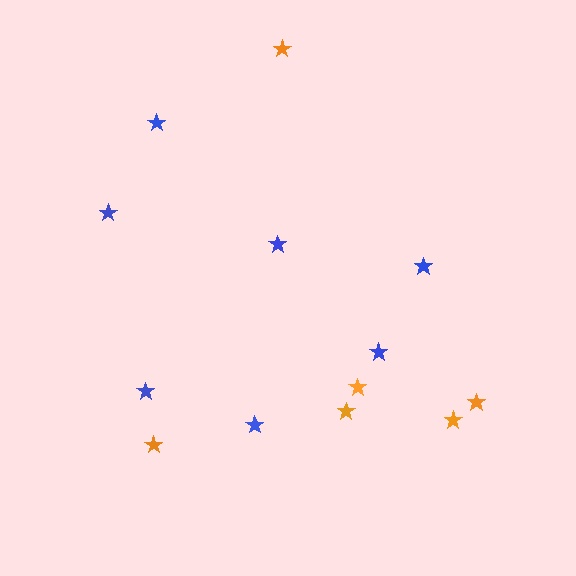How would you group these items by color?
There are 2 groups: one group of orange stars (6) and one group of blue stars (7).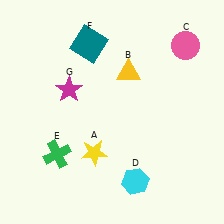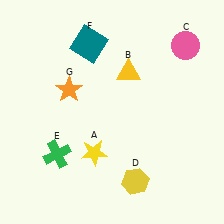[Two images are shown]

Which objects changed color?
D changed from cyan to yellow. G changed from magenta to orange.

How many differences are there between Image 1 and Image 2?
There are 2 differences between the two images.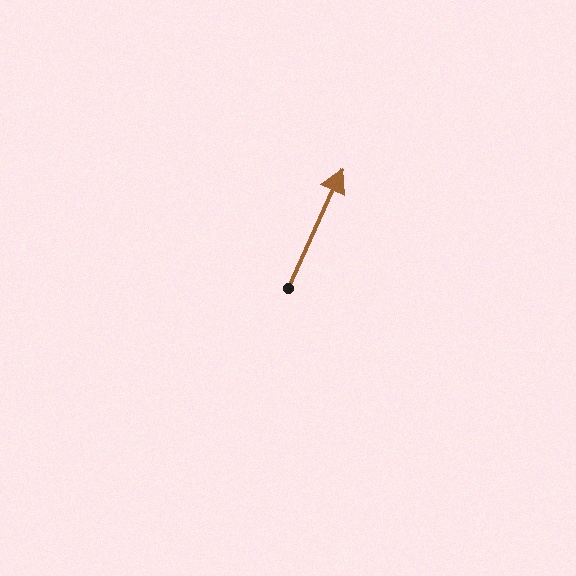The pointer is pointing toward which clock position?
Roughly 1 o'clock.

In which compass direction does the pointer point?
Northeast.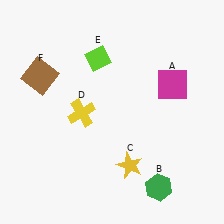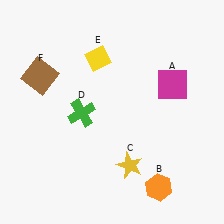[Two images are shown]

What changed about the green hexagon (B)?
In Image 1, B is green. In Image 2, it changed to orange.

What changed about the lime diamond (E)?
In Image 1, E is lime. In Image 2, it changed to yellow.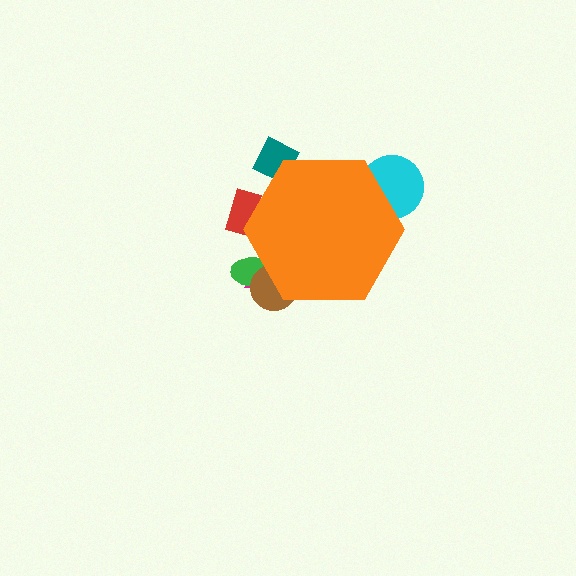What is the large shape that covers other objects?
An orange hexagon.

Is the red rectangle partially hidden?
Yes, the red rectangle is partially hidden behind the orange hexagon.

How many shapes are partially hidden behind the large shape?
6 shapes are partially hidden.